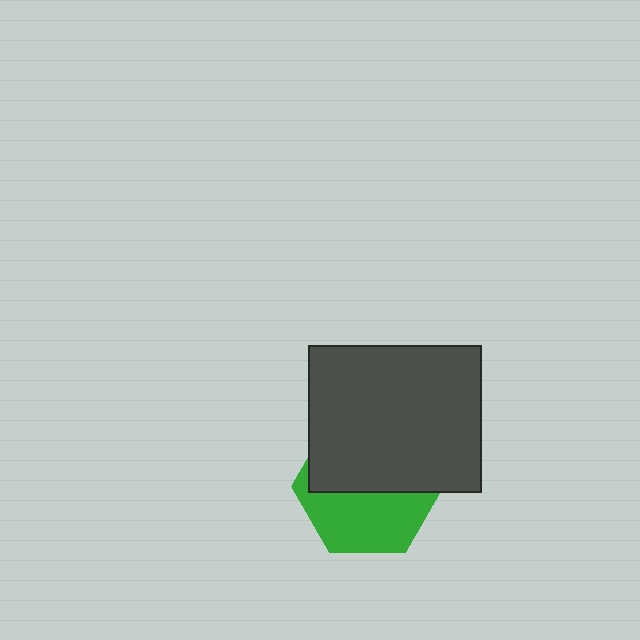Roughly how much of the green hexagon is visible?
About half of it is visible (roughly 45%).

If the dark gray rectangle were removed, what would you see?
You would see the complete green hexagon.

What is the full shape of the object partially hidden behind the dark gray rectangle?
The partially hidden object is a green hexagon.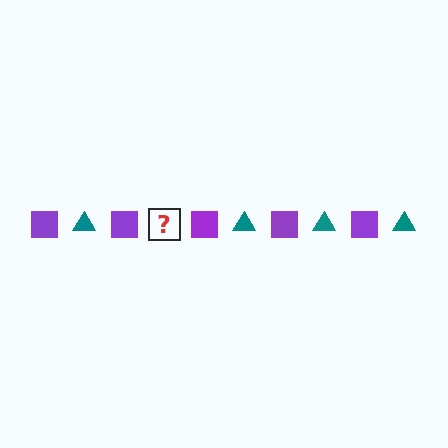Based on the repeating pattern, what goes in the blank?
The blank should be a teal triangle.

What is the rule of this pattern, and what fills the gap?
The rule is that the pattern alternates between purple square and teal triangle. The gap should be filled with a teal triangle.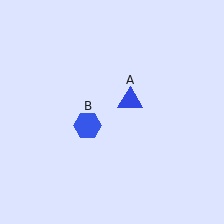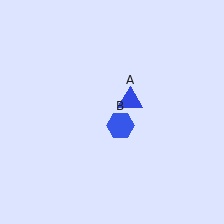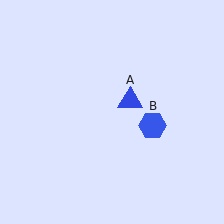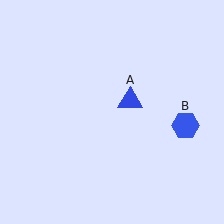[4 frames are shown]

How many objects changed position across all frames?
1 object changed position: blue hexagon (object B).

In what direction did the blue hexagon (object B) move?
The blue hexagon (object B) moved right.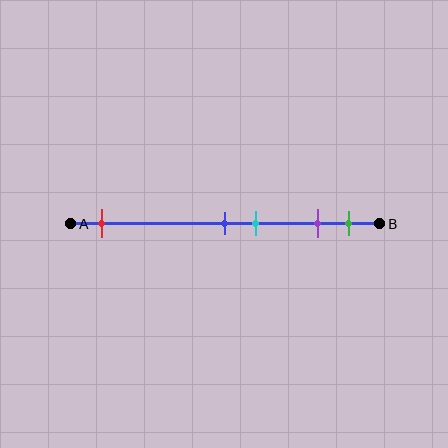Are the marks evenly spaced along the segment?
No, the marks are not evenly spaced.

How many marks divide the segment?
There are 5 marks dividing the segment.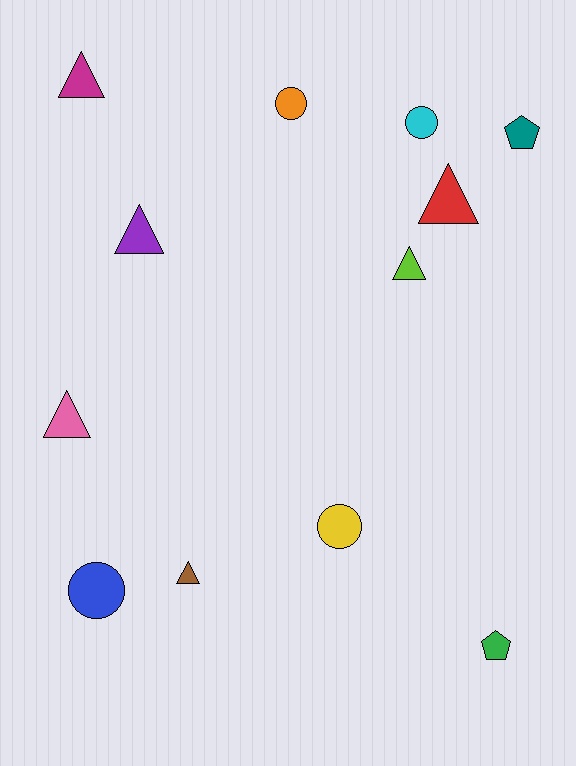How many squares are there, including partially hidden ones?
There are no squares.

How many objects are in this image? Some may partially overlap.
There are 12 objects.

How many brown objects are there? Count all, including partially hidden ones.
There is 1 brown object.